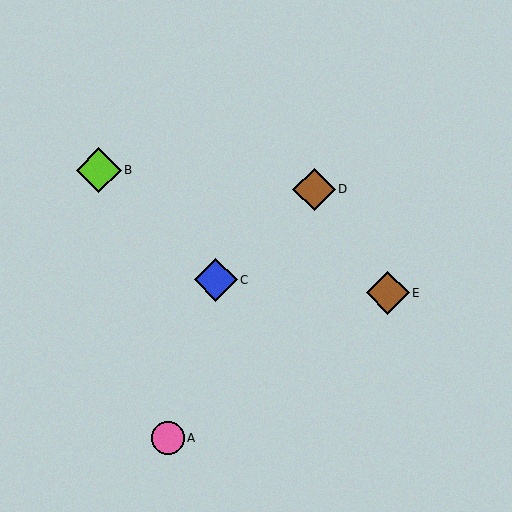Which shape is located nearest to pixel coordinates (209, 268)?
The blue diamond (labeled C) at (216, 280) is nearest to that location.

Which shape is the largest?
The lime diamond (labeled B) is the largest.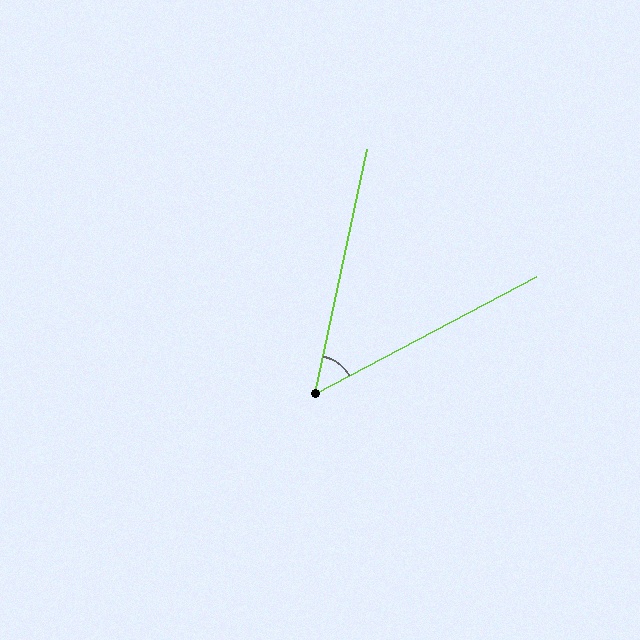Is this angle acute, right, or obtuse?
It is acute.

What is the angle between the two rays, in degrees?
Approximately 50 degrees.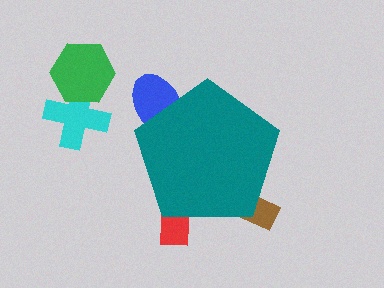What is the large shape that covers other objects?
A teal pentagon.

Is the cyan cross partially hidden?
No, the cyan cross is fully visible.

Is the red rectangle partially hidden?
Yes, the red rectangle is partially hidden behind the teal pentagon.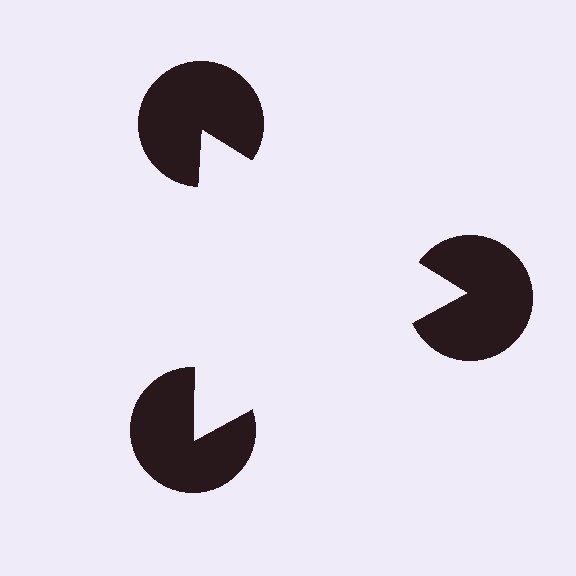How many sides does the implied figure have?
3 sides.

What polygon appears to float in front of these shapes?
An illusory triangle — its edges are inferred from the aligned wedge cuts in the pac-man discs, not physically drawn.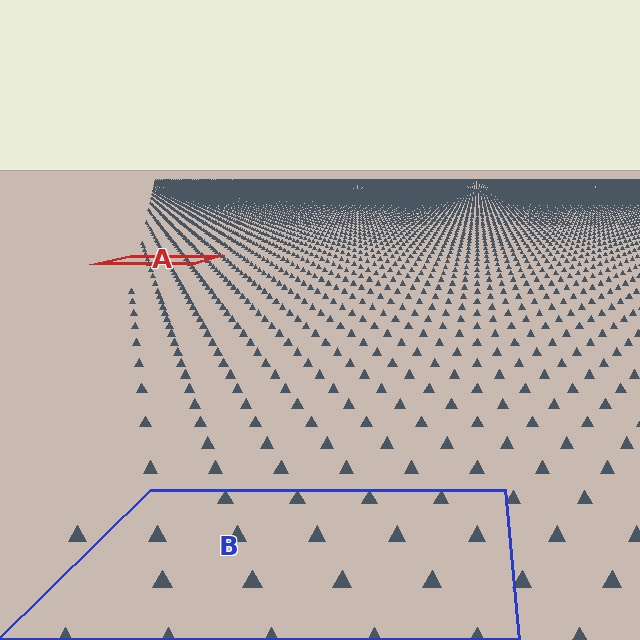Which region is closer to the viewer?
Region B is closer. The texture elements there are larger and more spread out.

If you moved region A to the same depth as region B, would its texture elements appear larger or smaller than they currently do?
They would appear larger. At a closer depth, the same texture elements are projected at a bigger on-screen size.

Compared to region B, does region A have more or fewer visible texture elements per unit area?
Region A has more texture elements per unit area — they are packed more densely because it is farther away.